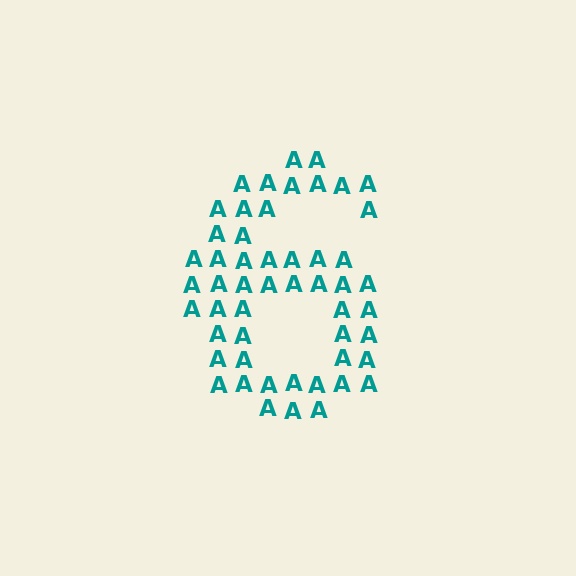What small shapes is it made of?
It is made of small letter A's.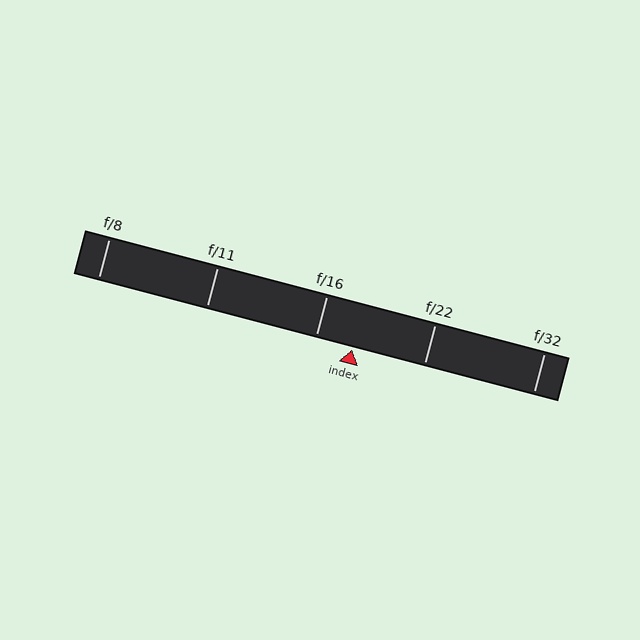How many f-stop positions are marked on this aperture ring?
There are 5 f-stop positions marked.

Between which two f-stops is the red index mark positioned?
The index mark is between f/16 and f/22.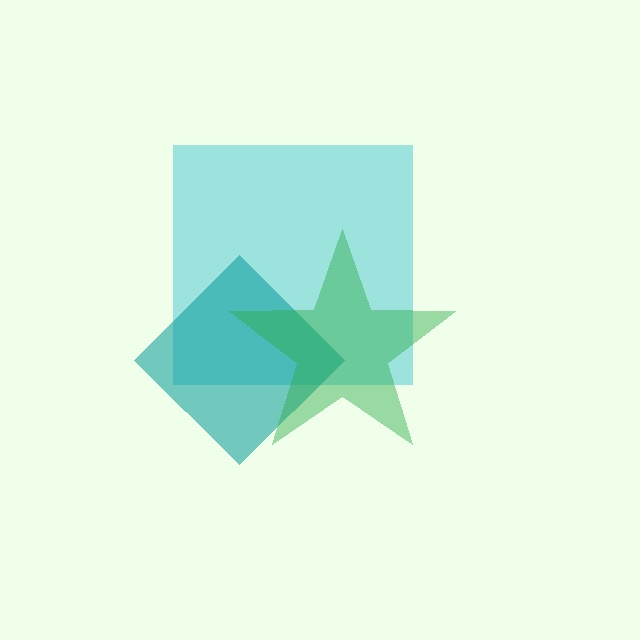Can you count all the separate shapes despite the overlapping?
Yes, there are 3 separate shapes.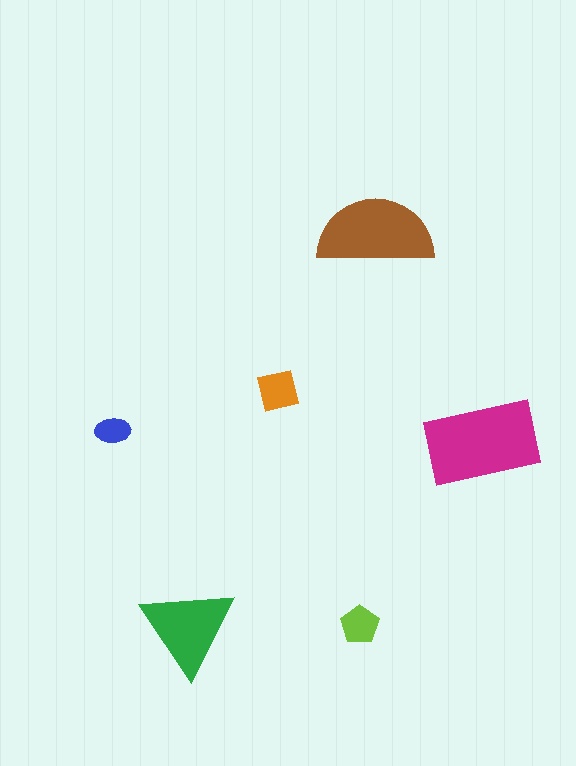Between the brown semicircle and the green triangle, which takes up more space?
The brown semicircle.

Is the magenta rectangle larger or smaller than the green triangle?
Larger.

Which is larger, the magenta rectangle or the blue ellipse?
The magenta rectangle.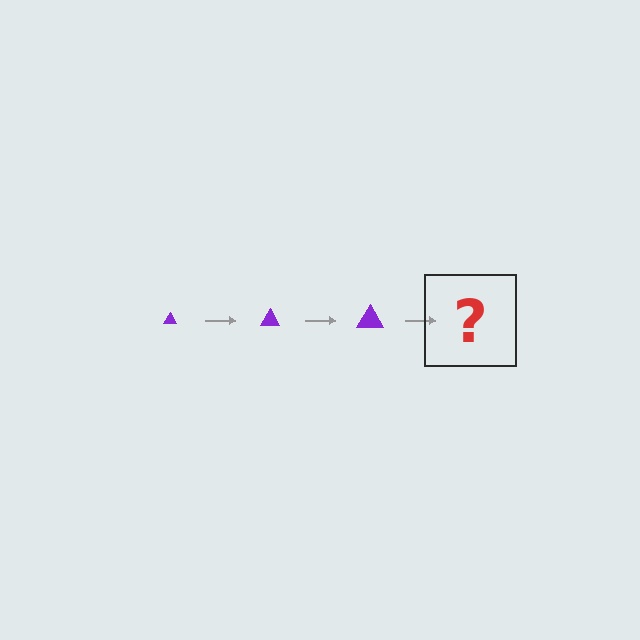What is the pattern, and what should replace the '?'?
The pattern is that the triangle gets progressively larger each step. The '?' should be a purple triangle, larger than the previous one.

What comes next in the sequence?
The next element should be a purple triangle, larger than the previous one.